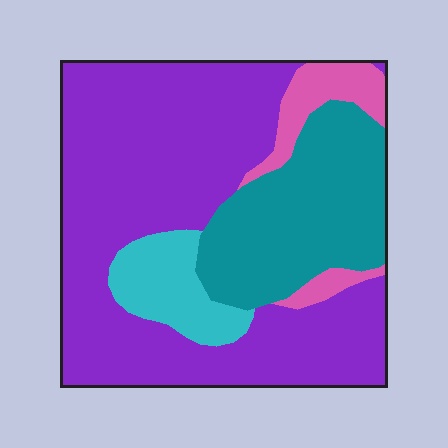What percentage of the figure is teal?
Teal covers about 25% of the figure.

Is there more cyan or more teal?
Teal.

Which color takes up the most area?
Purple, at roughly 60%.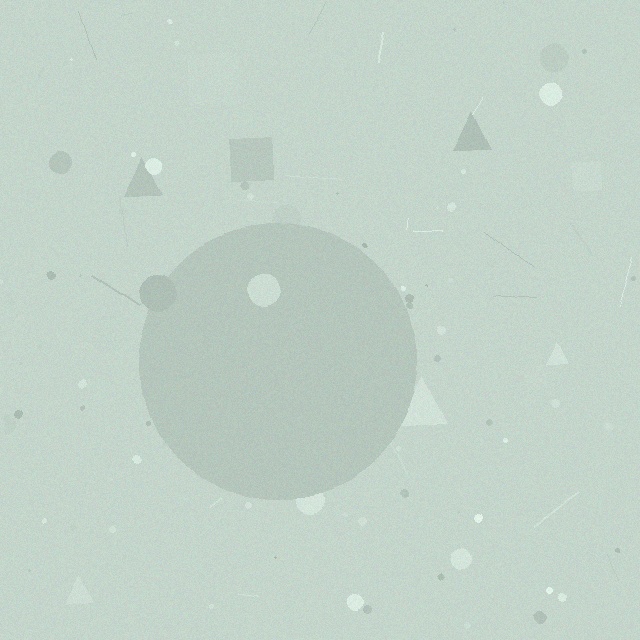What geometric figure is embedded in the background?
A circle is embedded in the background.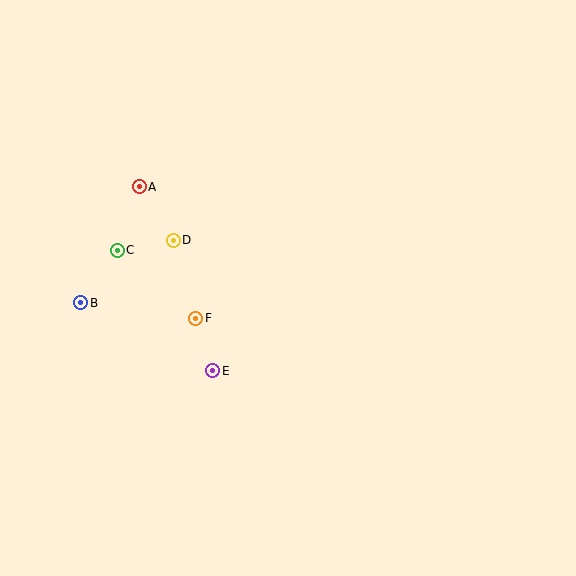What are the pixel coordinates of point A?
Point A is at (139, 187).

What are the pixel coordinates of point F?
Point F is at (196, 318).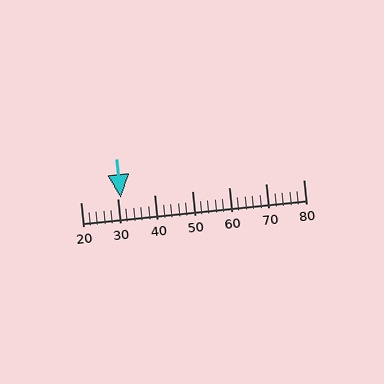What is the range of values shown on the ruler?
The ruler shows values from 20 to 80.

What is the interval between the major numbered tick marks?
The major tick marks are spaced 10 units apart.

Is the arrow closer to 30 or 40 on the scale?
The arrow is closer to 30.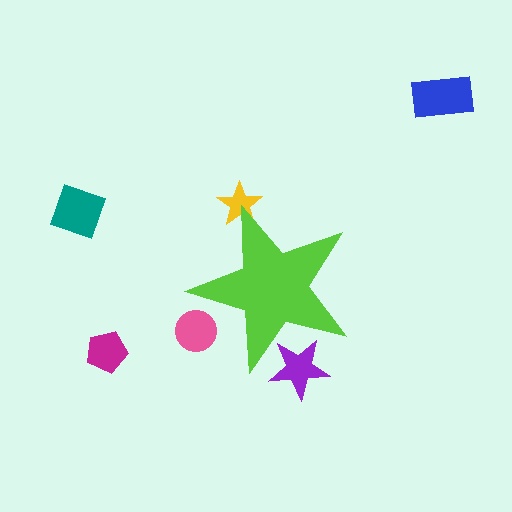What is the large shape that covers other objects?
A lime star.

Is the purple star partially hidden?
Yes, the purple star is partially hidden behind the lime star.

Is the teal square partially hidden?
No, the teal square is fully visible.